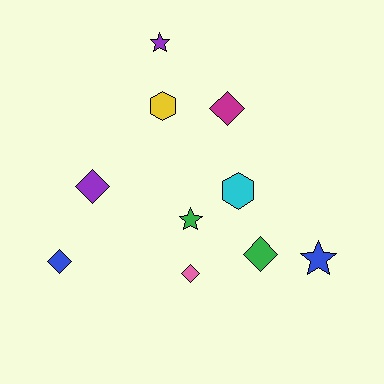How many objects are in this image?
There are 10 objects.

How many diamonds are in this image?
There are 5 diamonds.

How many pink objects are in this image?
There is 1 pink object.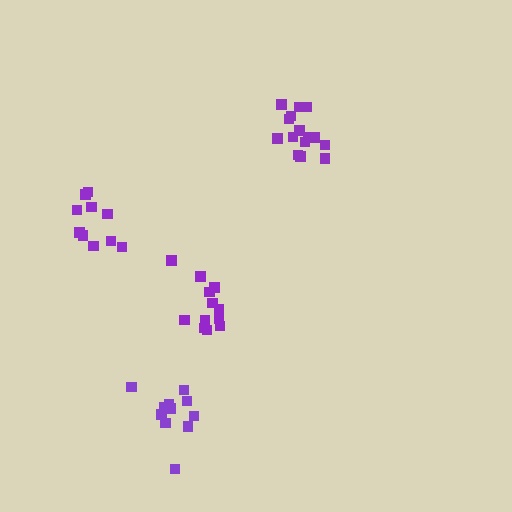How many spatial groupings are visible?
There are 4 spatial groupings.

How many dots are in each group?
Group 1: 15 dots, Group 2: 12 dots, Group 3: 10 dots, Group 4: 11 dots (48 total).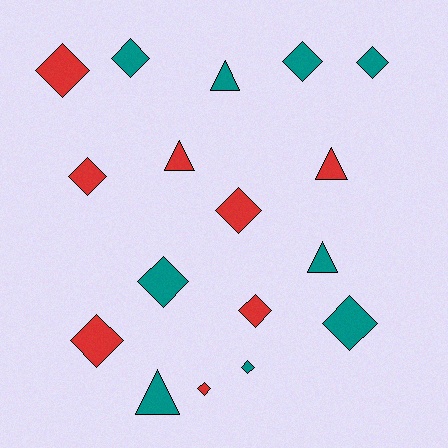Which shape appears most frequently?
Diamond, with 12 objects.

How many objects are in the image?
There are 17 objects.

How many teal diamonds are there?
There are 6 teal diamonds.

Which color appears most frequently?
Teal, with 9 objects.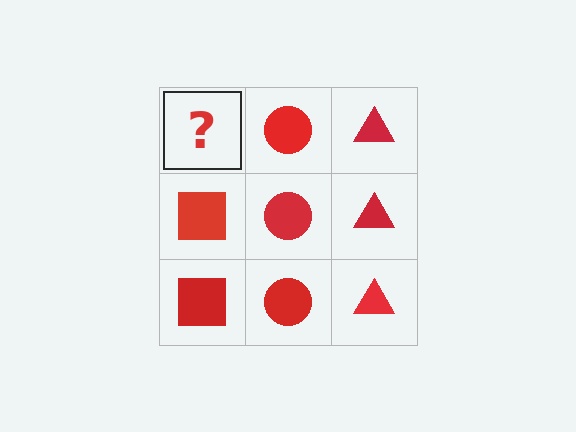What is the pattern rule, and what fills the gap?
The rule is that each column has a consistent shape. The gap should be filled with a red square.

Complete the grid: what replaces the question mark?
The question mark should be replaced with a red square.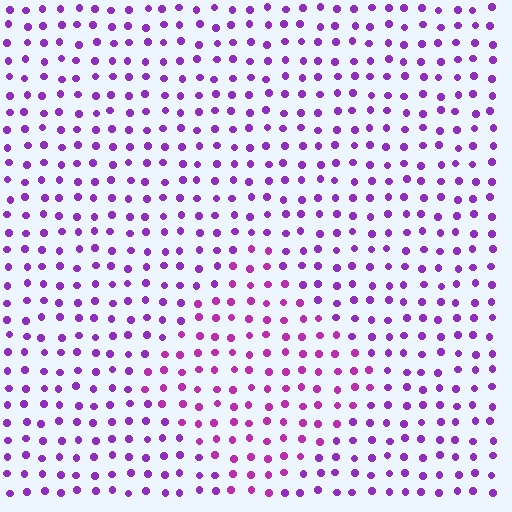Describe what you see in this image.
The image is filled with small purple elements in a uniform arrangement. A diamond-shaped region is visible where the elements are tinted to a slightly different hue, forming a subtle color boundary.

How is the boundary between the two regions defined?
The boundary is defined purely by a slight shift in hue (about 24 degrees). Spacing, size, and orientation are identical on both sides.